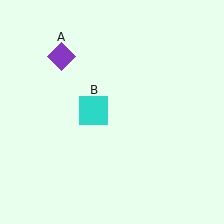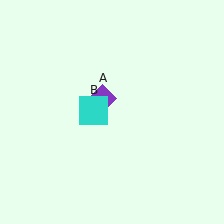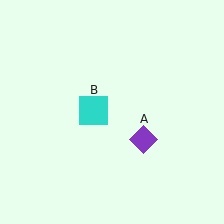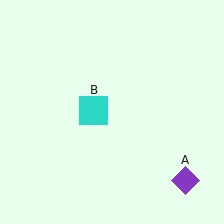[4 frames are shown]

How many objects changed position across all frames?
1 object changed position: purple diamond (object A).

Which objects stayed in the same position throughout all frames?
Cyan square (object B) remained stationary.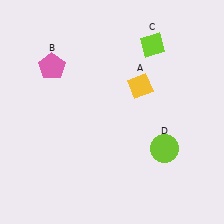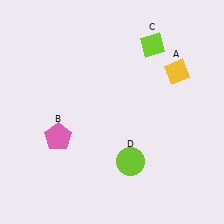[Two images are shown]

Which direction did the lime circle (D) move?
The lime circle (D) moved left.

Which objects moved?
The objects that moved are: the yellow diamond (A), the pink pentagon (B), the lime circle (D).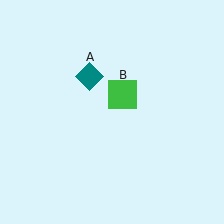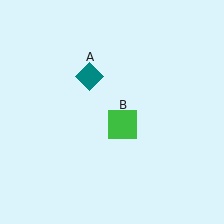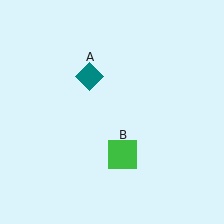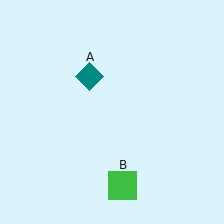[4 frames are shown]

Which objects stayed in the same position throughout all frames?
Teal diamond (object A) remained stationary.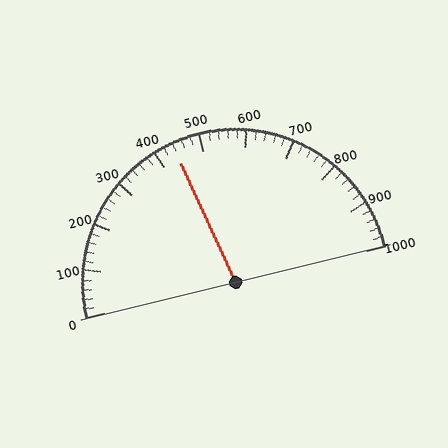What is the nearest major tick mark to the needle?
The nearest major tick mark is 400.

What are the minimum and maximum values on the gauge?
The gauge ranges from 0 to 1000.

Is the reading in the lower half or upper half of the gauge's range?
The reading is in the lower half of the range (0 to 1000).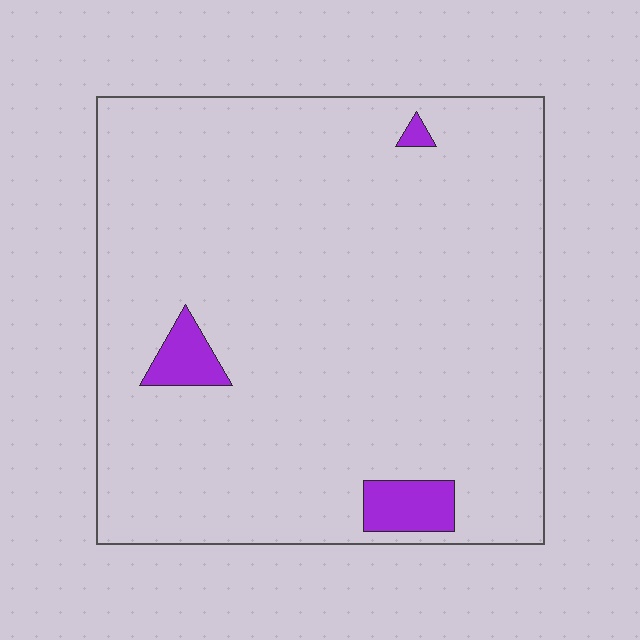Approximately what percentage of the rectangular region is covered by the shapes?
Approximately 5%.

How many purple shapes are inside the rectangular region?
3.